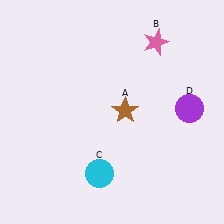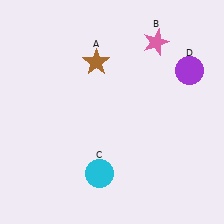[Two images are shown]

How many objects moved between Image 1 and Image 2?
2 objects moved between the two images.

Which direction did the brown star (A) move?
The brown star (A) moved up.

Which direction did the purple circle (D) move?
The purple circle (D) moved up.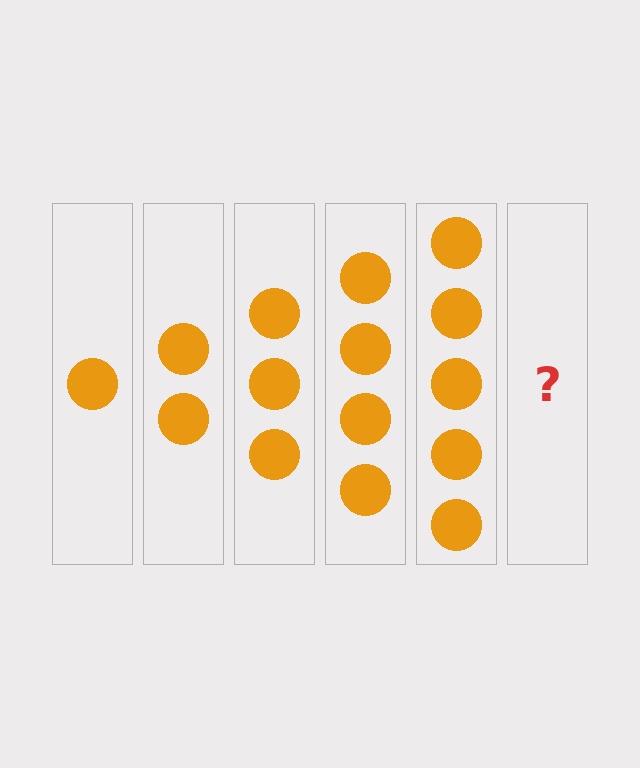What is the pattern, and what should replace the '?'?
The pattern is that each step adds one more circle. The '?' should be 6 circles.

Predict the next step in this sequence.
The next step is 6 circles.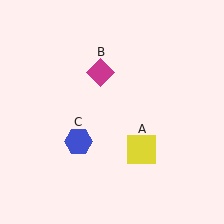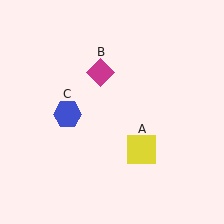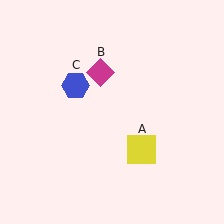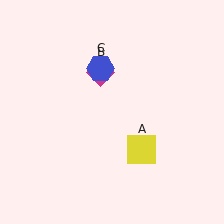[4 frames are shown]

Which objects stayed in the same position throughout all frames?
Yellow square (object A) and magenta diamond (object B) remained stationary.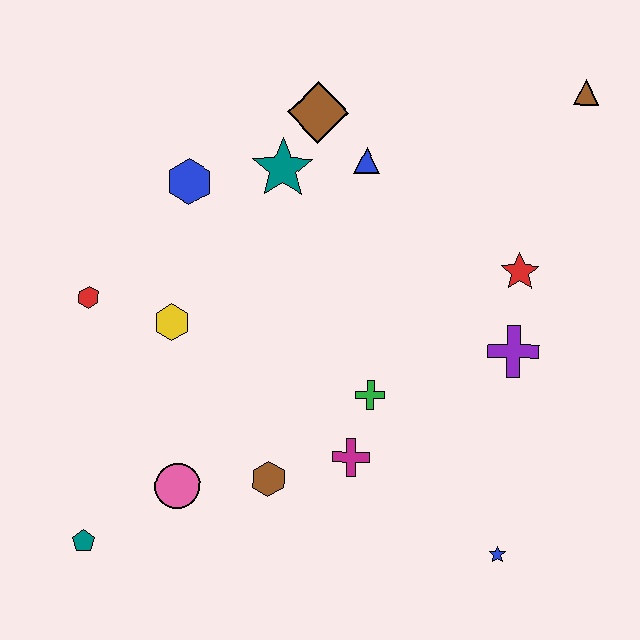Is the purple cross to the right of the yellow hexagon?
Yes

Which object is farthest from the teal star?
The blue star is farthest from the teal star.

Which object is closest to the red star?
The purple cross is closest to the red star.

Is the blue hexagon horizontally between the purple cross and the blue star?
No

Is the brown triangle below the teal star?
No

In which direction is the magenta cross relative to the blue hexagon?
The magenta cross is below the blue hexagon.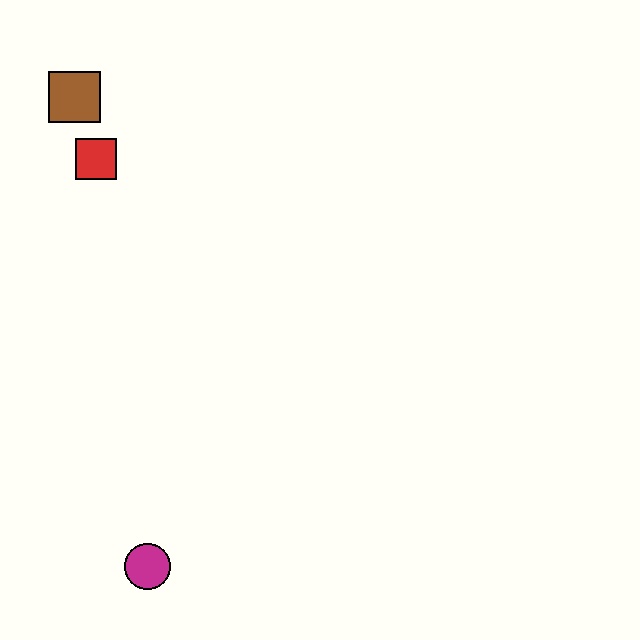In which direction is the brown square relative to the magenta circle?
The brown square is above the magenta circle.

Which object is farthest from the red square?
The magenta circle is farthest from the red square.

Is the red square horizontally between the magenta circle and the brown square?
Yes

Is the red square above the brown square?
No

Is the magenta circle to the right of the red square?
Yes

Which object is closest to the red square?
The brown square is closest to the red square.